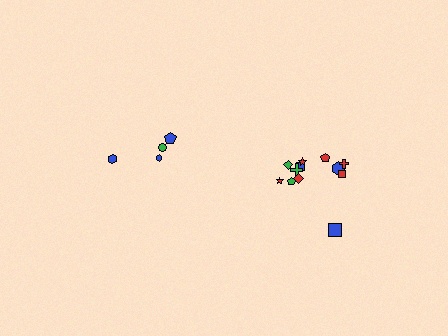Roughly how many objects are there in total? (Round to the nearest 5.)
Roughly 15 objects in total.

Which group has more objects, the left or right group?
The right group.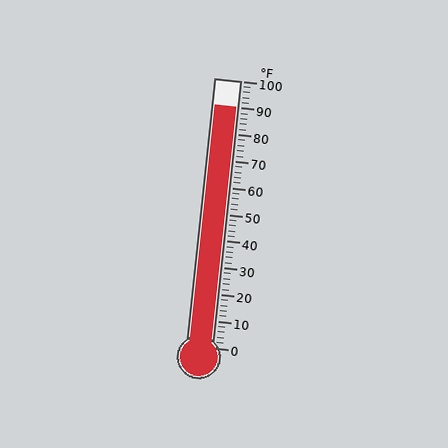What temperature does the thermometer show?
The thermometer shows approximately 90°F.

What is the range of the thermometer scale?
The thermometer scale ranges from 0°F to 100°F.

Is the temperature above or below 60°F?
The temperature is above 60°F.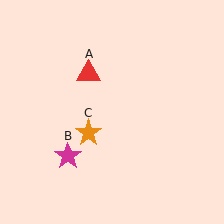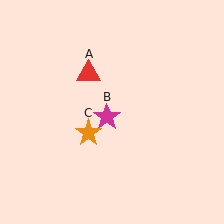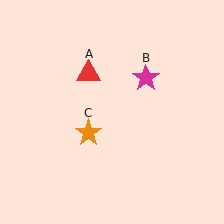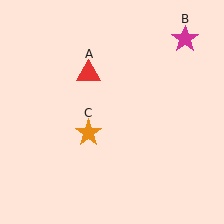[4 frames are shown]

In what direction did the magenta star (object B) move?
The magenta star (object B) moved up and to the right.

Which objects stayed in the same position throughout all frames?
Red triangle (object A) and orange star (object C) remained stationary.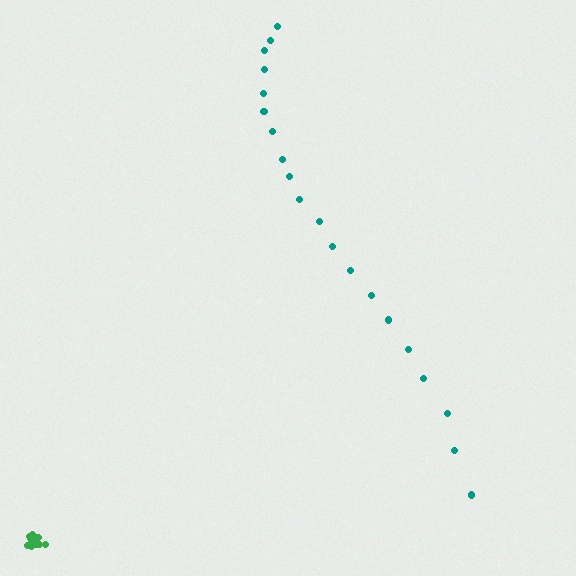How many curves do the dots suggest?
There are 2 distinct paths.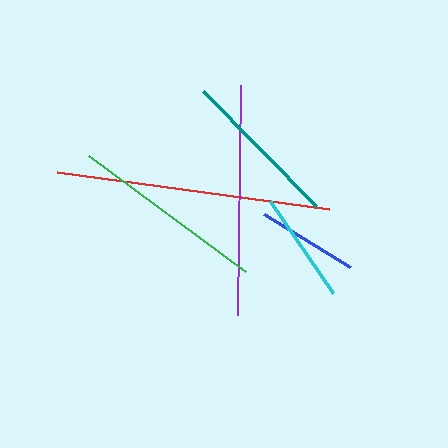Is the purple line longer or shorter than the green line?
The purple line is longer than the green line.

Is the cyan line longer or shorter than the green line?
The green line is longer than the cyan line.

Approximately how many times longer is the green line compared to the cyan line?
The green line is approximately 1.7 times the length of the cyan line.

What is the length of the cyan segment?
The cyan segment is approximately 112 pixels long.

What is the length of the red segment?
The red segment is approximately 275 pixels long.